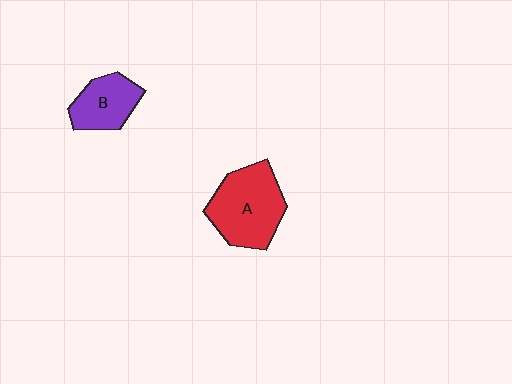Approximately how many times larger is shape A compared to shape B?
Approximately 1.6 times.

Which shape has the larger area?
Shape A (red).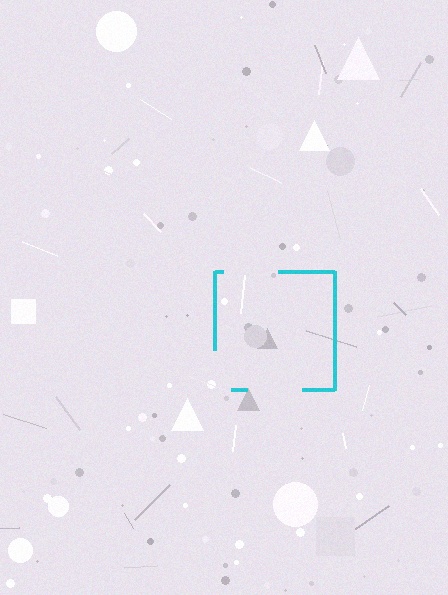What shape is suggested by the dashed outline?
The dashed outline suggests a square.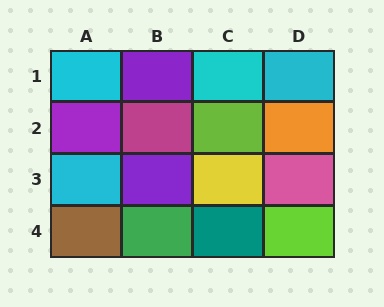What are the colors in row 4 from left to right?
Brown, green, teal, lime.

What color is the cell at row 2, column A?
Purple.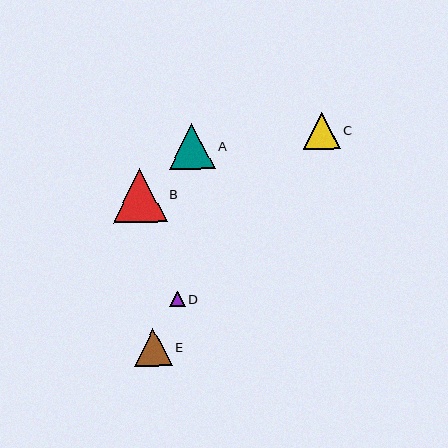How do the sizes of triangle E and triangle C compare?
Triangle E and triangle C are approximately the same size.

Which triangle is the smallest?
Triangle D is the smallest with a size of approximately 15 pixels.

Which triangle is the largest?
Triangle B is the largest with a size of approximately 54 pixels.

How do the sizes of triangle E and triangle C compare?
Triangle E and triangle C are approximately the same size.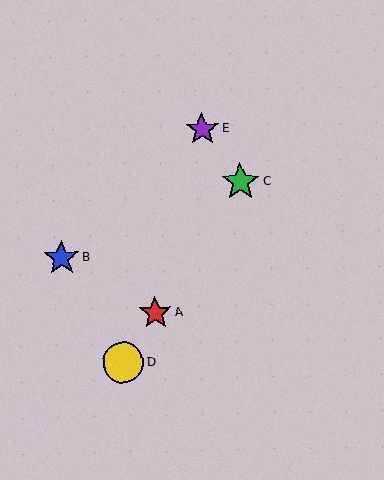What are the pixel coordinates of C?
Object C is at (240, 182).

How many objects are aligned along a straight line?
3 objects (A, C, D) are aligned along a straight line.